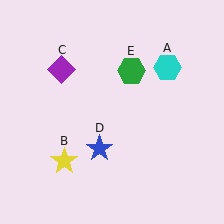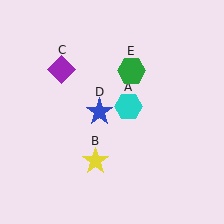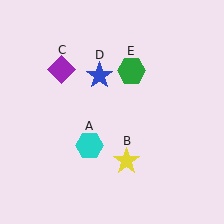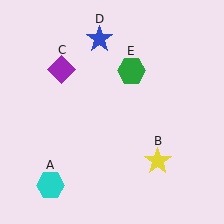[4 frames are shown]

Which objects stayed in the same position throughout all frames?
Purple diamond (object C) and green hexagon (object E) remained stationary.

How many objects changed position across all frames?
3 objects changed position: cyan hexagon (object A), yellow star (object B), blue star (object D).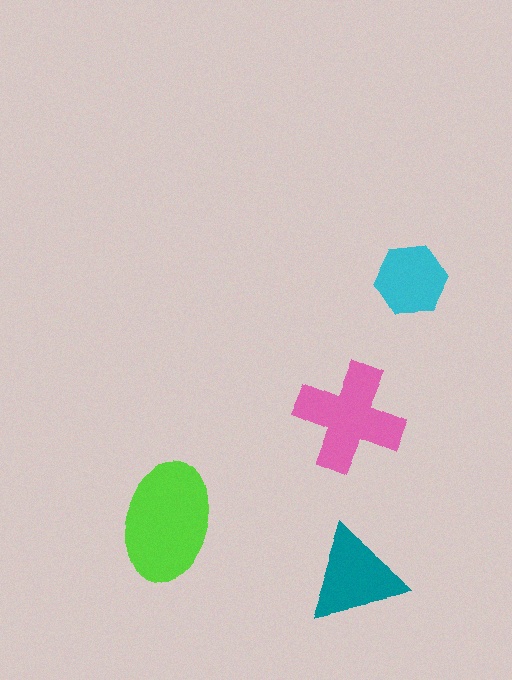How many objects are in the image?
There are 4 objects in the image.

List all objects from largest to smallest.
The lime ellipse, the pink cross, the teal triangle, the cyan hexagon.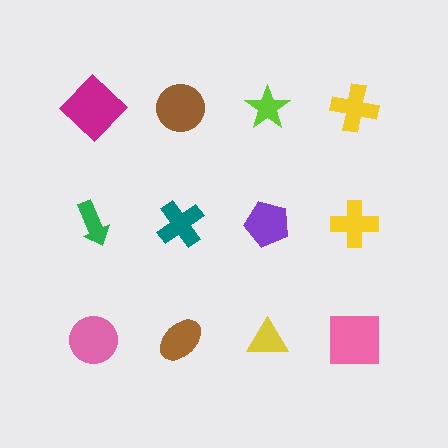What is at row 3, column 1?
A pink circle.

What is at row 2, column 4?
A yellow cross.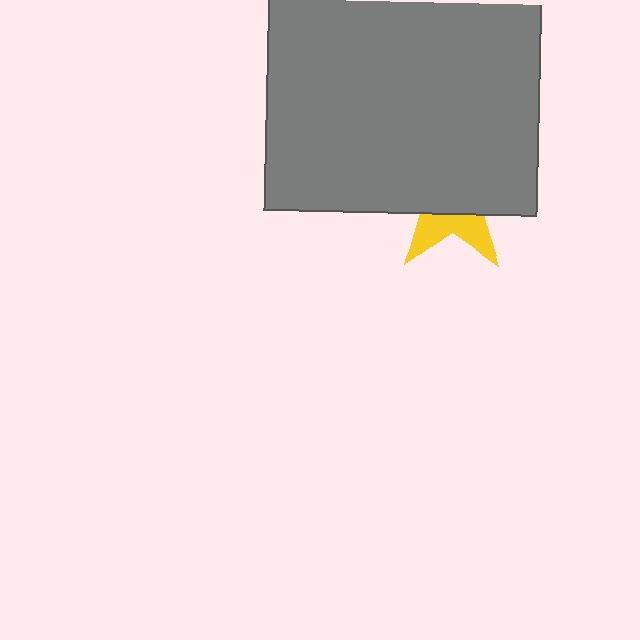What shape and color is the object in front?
The object in front is a gray rectangle.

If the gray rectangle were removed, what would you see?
You would see the complete yellow star.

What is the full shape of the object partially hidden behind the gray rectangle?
The partially hidden object is a yellow star.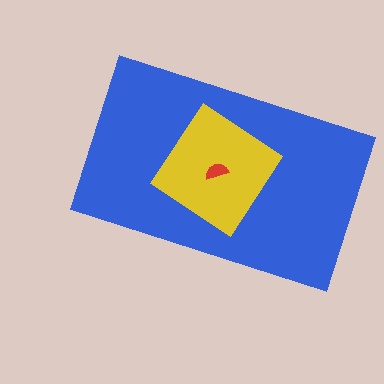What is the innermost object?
The red semicircle.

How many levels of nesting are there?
3.